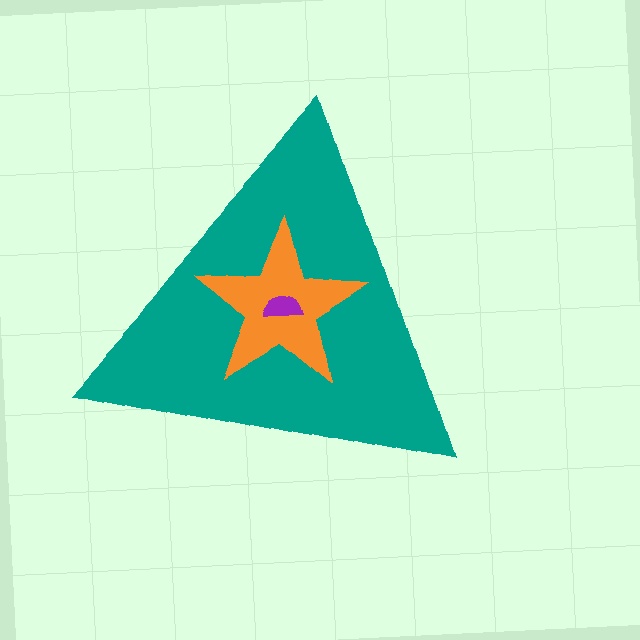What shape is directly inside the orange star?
The purple semicircle.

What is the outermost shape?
The teal triangle.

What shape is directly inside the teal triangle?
The orange star.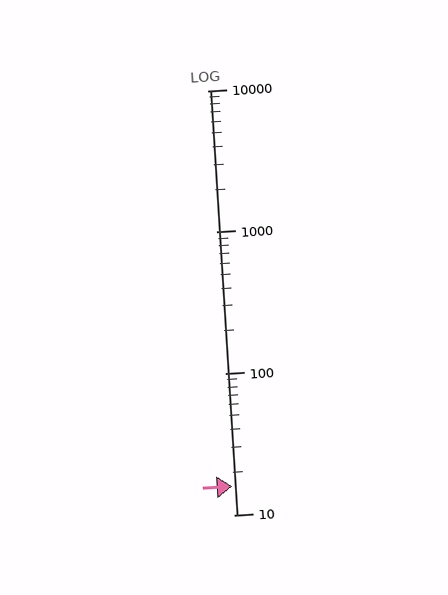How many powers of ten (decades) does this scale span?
The scale spans 3 decades, from 10 to 10000.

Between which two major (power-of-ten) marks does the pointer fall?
The pointer is between 10 and 100.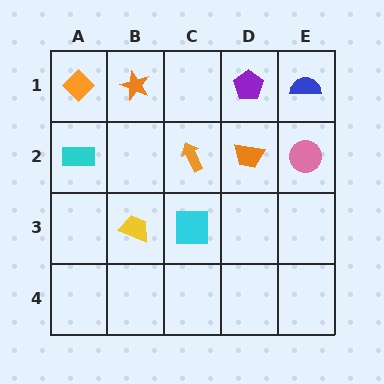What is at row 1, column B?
An orange star.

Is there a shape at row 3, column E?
No, that cell is empty.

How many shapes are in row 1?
4 shapes.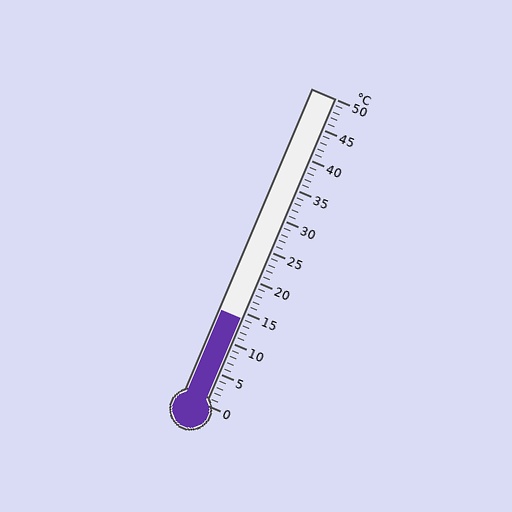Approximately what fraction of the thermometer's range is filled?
The thermometer is filled to approximately 30% of its range.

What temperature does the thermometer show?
The thermometer shows approximately 14°C.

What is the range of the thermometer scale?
The thermometer scale ranges from 0°C to 50°C.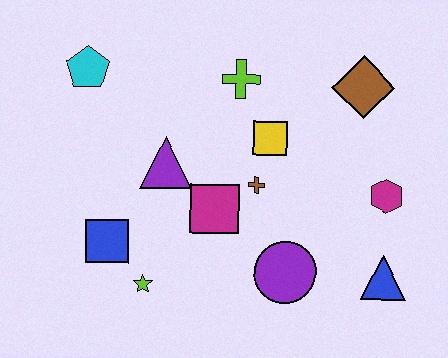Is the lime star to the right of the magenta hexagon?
No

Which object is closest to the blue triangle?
The magenta hexagon is closest to the blue triangle.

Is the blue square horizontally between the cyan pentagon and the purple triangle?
Yes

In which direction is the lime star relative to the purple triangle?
The lime star is below the purple triangle.